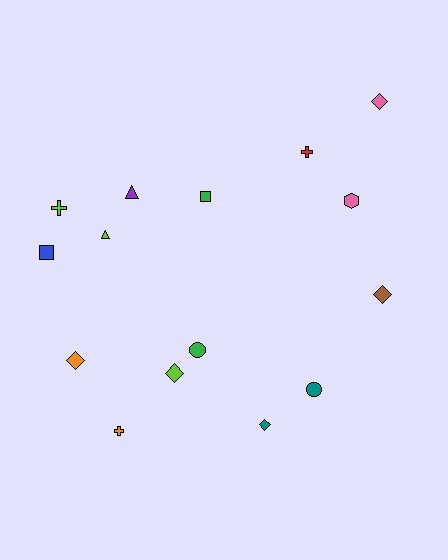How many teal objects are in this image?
There are 2 teal objects.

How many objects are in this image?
There are 15 objects.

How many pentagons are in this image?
There are no pentagons.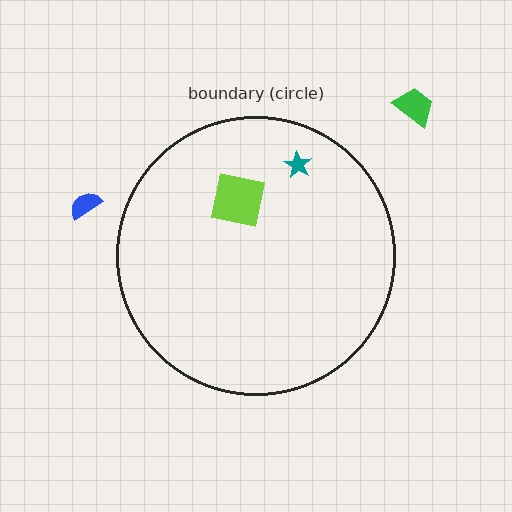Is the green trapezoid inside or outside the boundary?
Outside.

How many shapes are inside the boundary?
2 inside, 2 outside.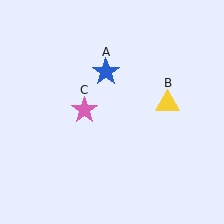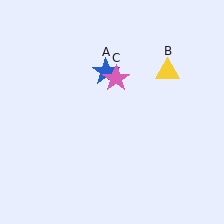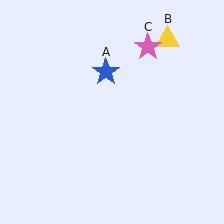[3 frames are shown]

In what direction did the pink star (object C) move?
The pink star (object C) moved up and to the right.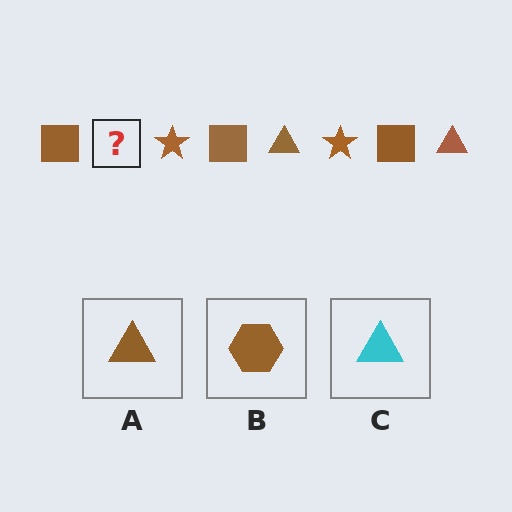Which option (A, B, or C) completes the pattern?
A.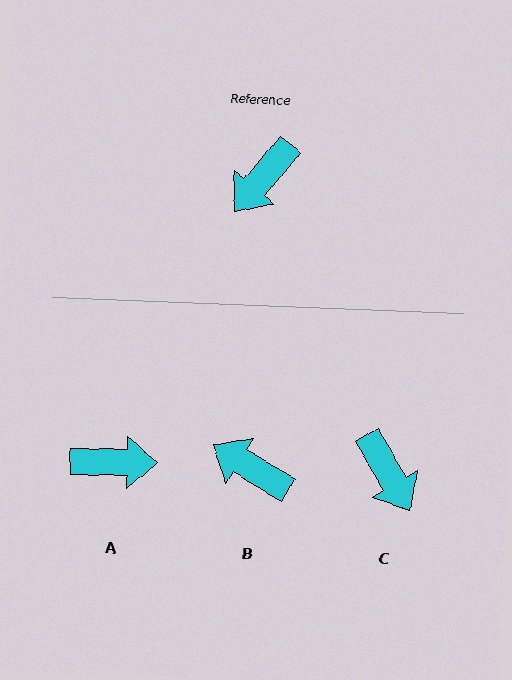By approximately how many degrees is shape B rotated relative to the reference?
Approximately 81 degrees clockwise.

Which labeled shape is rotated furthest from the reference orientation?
A, about 129 degrees away.